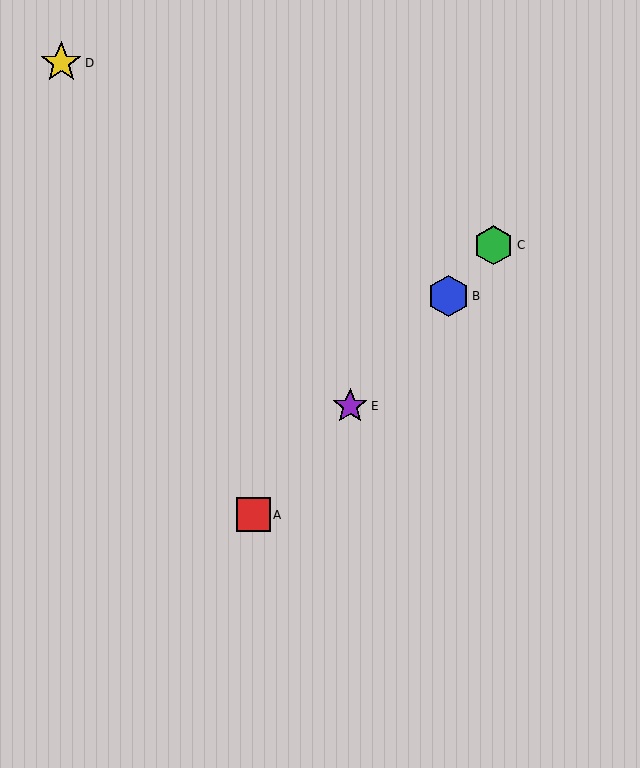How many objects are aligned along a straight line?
4 objects (A, B, C, E) are aligned along a straight line.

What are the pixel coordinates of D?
Object D is at (61, 63).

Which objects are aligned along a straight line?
Objects A, B, C, E are aligned along a straight line.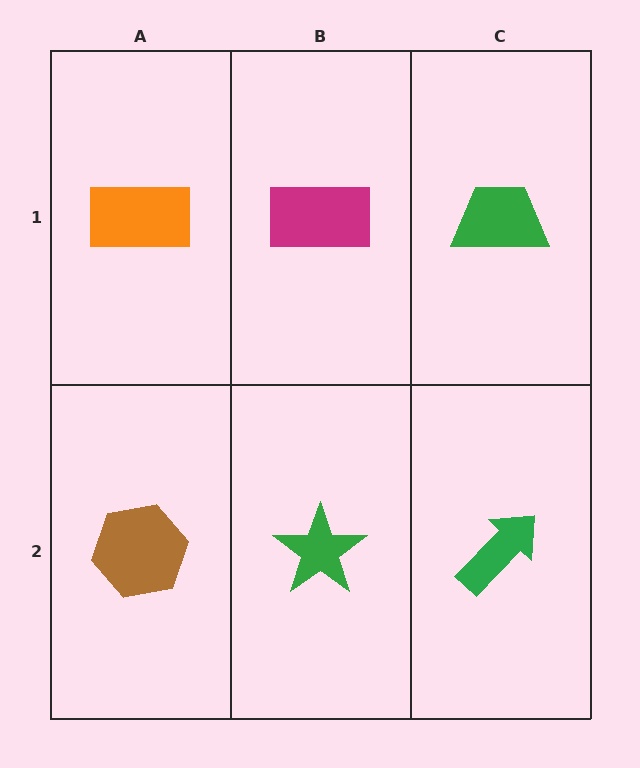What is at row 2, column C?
A green arrow.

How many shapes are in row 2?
3 shapes.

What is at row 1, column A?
An orange rectangle.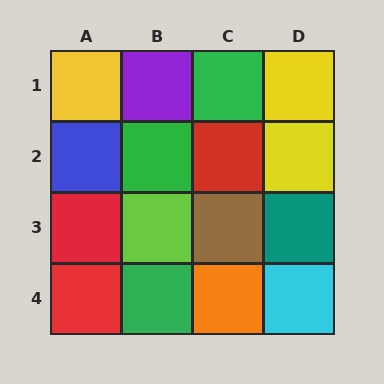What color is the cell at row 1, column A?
Yellow.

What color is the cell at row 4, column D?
Cyan.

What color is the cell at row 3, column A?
Red.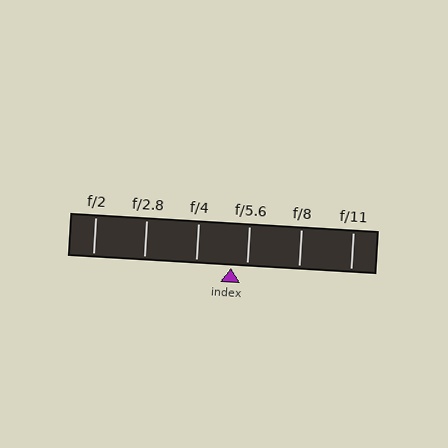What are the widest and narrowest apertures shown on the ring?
The widest aperture shown is f/2 and the narrowest is f/11.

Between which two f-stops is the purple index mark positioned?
The index mark is between f/4 and f/5.6.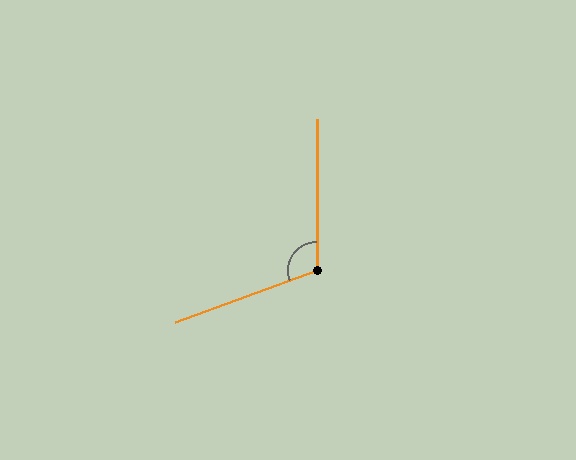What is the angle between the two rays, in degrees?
Approximately 110 degrees.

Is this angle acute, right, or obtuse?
It is obtuse.